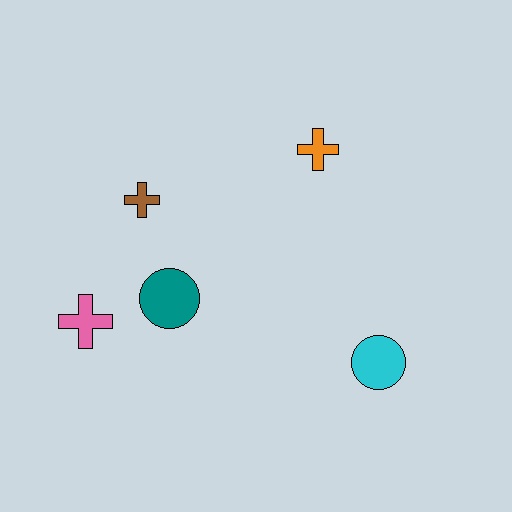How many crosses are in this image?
There are 3 crosses.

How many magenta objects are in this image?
There are no magenta objects.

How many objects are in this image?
There are 5 objects.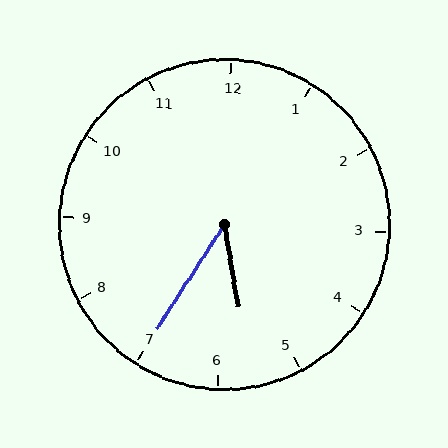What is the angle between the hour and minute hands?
Approximately 42 degrees.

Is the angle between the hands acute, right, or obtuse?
It is acute.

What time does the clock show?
5:35.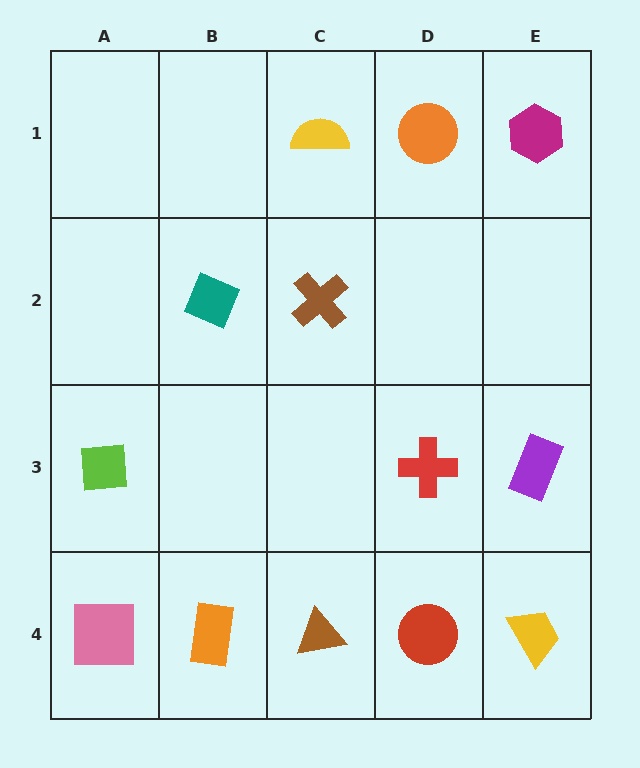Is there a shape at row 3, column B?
No, that cell is empty.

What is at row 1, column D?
An orange circle.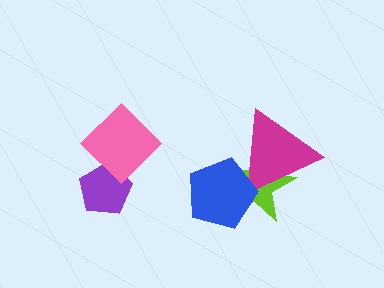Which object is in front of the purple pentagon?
The pink diamond is in front of the purple pentagon.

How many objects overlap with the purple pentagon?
1 object overlaps with the purple pentagon.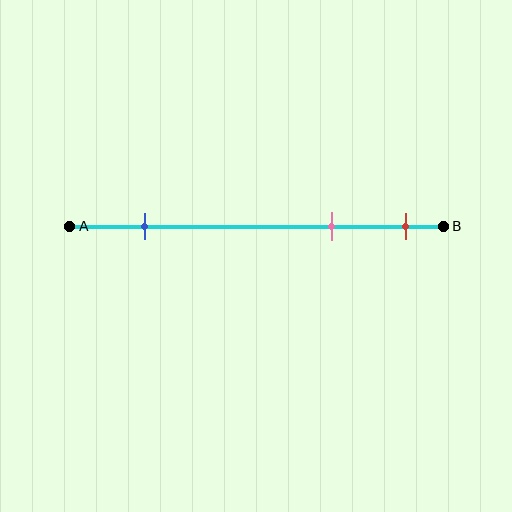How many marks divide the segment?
There are 3 marks dividing the segment.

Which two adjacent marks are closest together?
The pink and red marks are the closest adjacent pair.